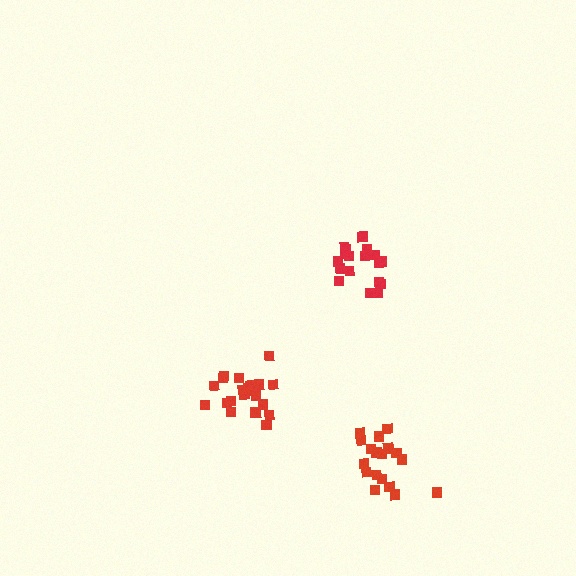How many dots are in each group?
Group 1: 18 dots, Group 2: 21 dots, Group 3: 18 dots (57 total).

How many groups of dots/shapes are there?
There are 3 groups.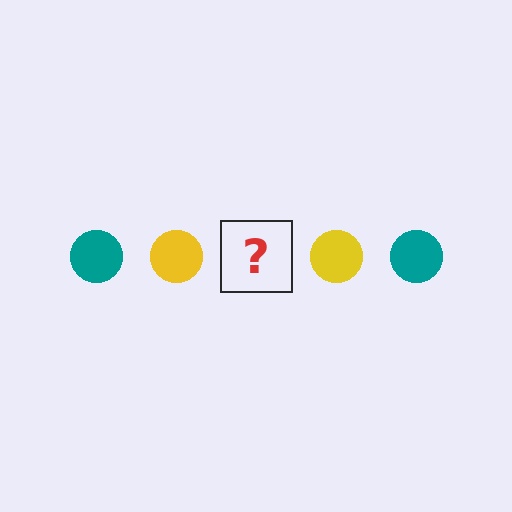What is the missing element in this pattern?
The missing element is a teal circle.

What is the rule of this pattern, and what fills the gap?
The rule is that the pattern cycles through teal, yellow circles. The gap should be filled with a teal circle.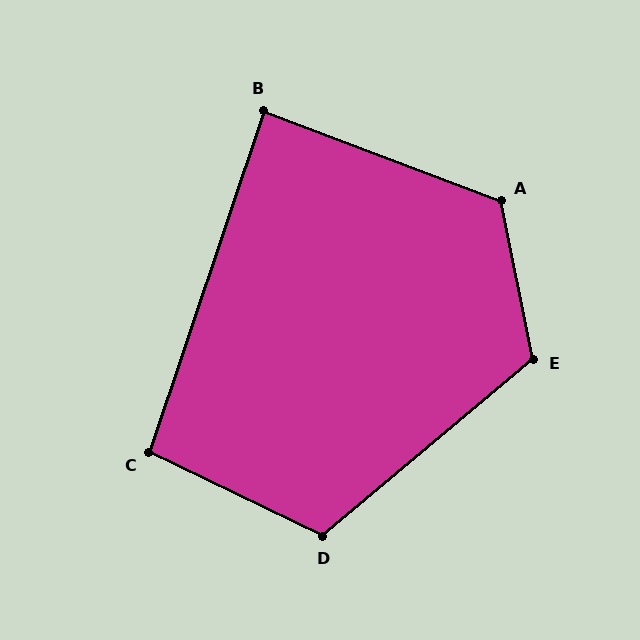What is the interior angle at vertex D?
Approximately 114 degrees (obtuse).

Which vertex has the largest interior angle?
A, at approximately 122 degrees.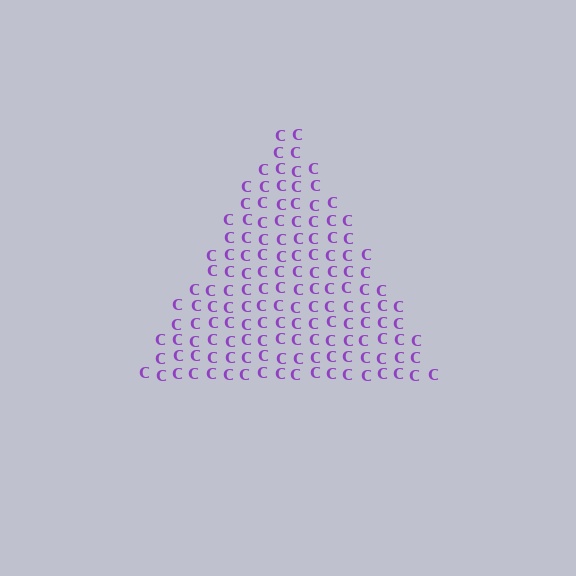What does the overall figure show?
The overall figure shows a triangle.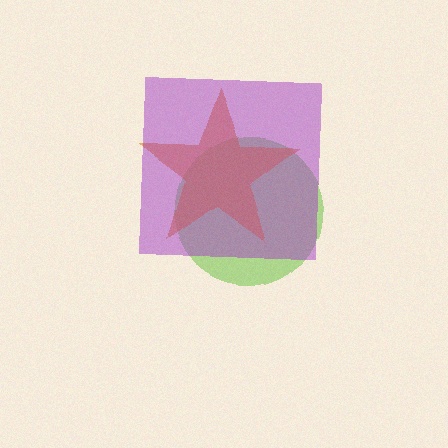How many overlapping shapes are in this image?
There are 3 overlapping shapes in the image.